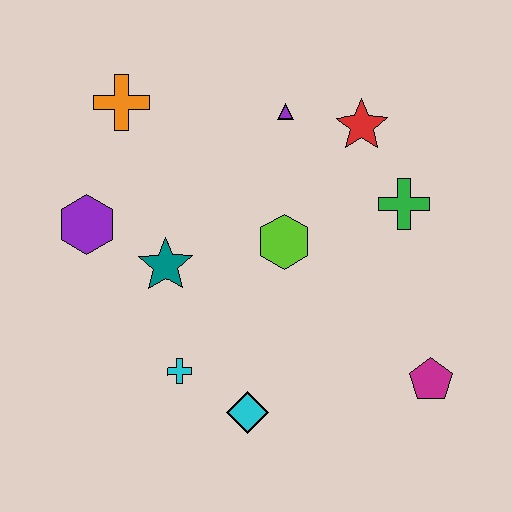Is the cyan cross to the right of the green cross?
No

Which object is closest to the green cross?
The red star is closest to the green cross.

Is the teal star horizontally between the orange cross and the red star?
Yes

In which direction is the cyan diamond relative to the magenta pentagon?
The cyan diamond is to the left of the magenta pentagon.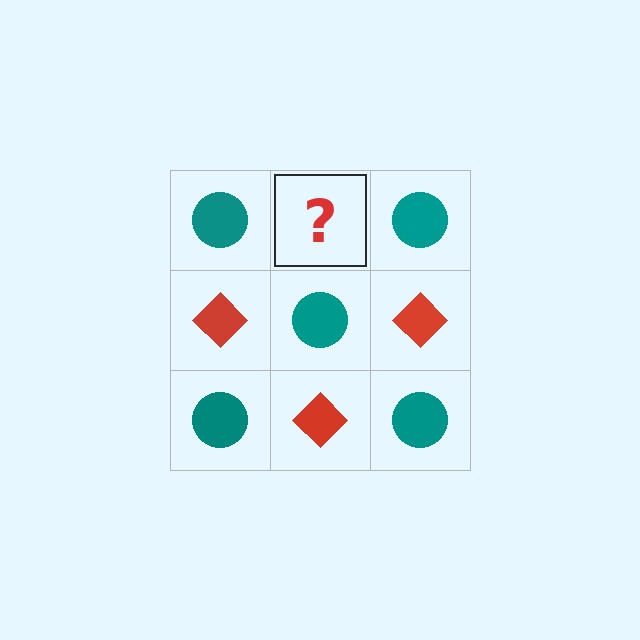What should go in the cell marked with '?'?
The missing cell should contain a red diamond.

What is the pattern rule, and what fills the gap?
The rule is that it alternates teal circle and red diamond in a checkerboard pattern. The gap should be filled with a red diamond.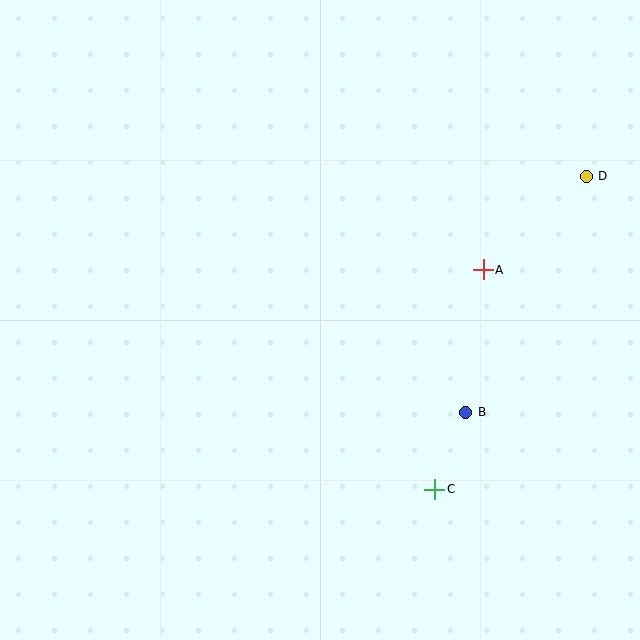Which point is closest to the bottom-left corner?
Point C is closest to the bottom-left corner.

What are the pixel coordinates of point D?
Point D is at (586, 176).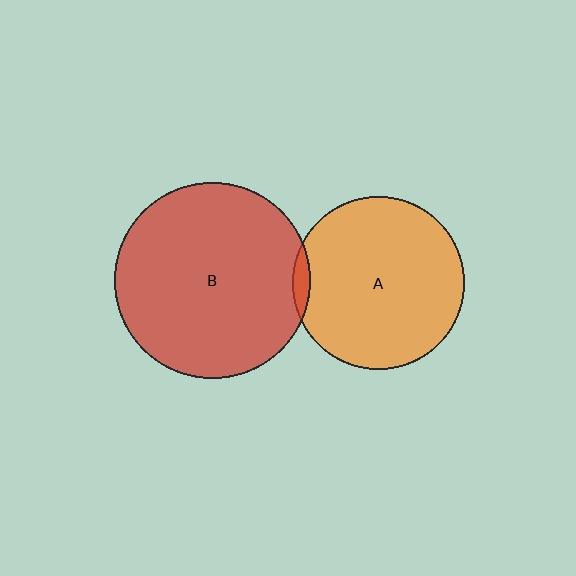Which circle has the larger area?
Circle B (red).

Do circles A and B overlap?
Yes.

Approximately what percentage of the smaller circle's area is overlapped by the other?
Approximately 5%.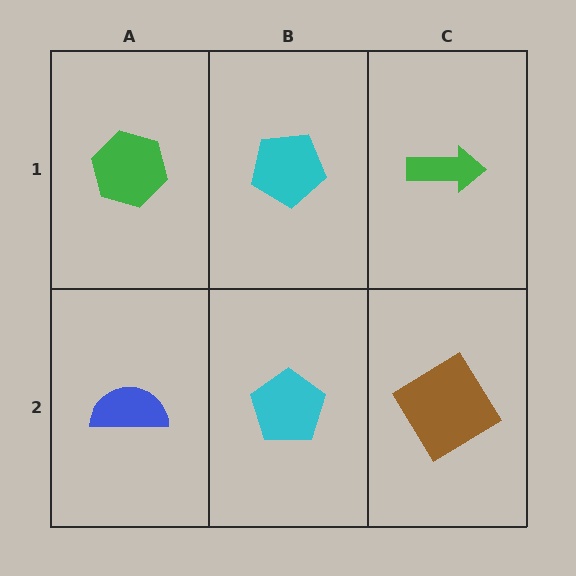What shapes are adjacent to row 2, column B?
A cyan pentagon (row 1, column B), a blue semicircle (row 2, column A), a brown diamond (row 2, column C).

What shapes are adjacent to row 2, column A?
A green hexagon (row 1, column A), a cyan pentagon (row 2, column B).